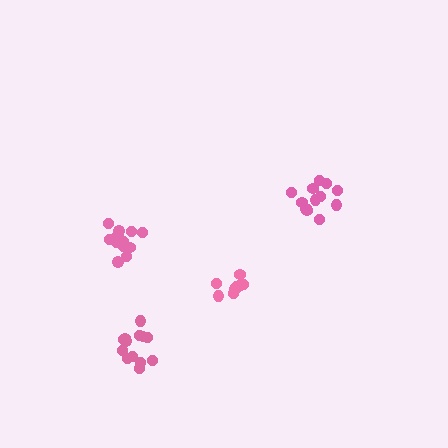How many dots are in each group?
Group 1: 12 dots, Group 2: 8 dots, Group 3: 13 dots, Group 4: 13 dots (46 total).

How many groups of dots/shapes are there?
There are 4 groups.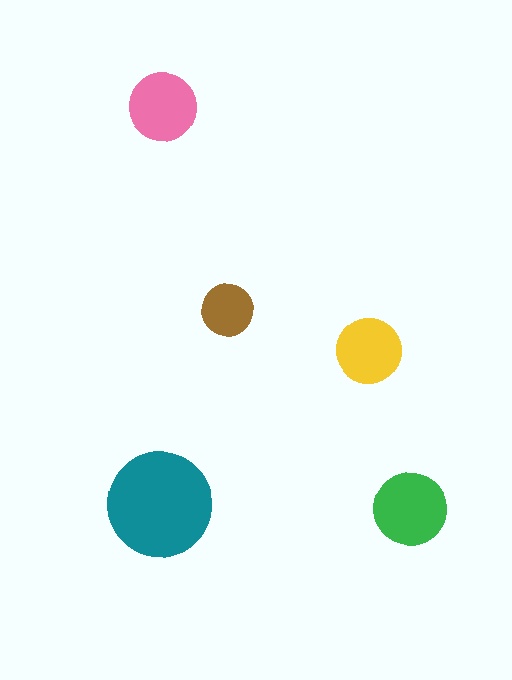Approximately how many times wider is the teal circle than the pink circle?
About 1.5 times wider.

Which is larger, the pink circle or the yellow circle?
The pink one.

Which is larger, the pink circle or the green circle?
The green one.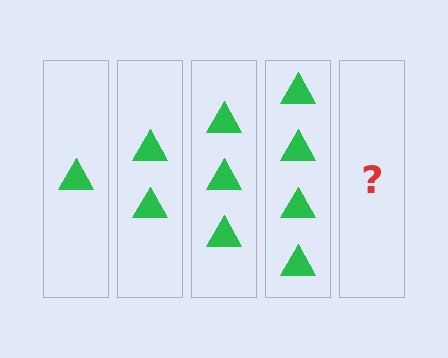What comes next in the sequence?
The next element should be 5 triangles.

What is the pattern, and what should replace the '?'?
The pattern is that each step adds one more triangle. The '?' should be 5 triangles.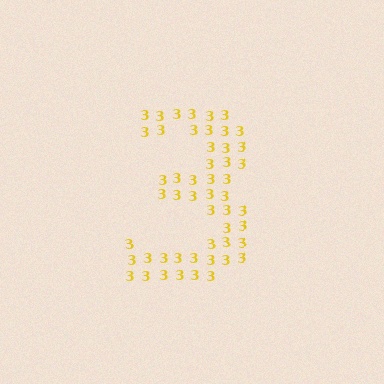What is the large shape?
The large shape is the digit 3.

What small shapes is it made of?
It is made of small digit 3's.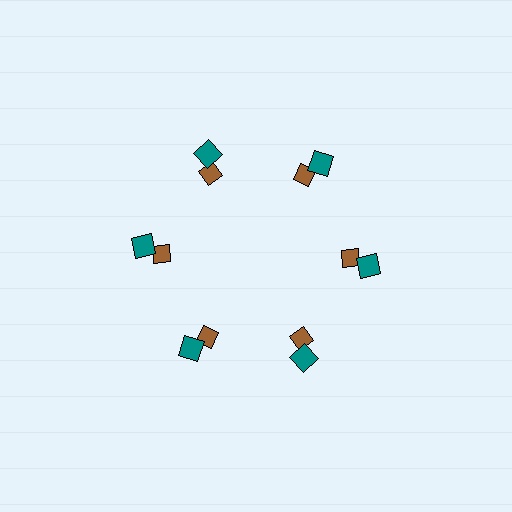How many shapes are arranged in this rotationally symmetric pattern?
There are 12 shapes, arranged in 6 groups of 2.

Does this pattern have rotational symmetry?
Yes, this pattern has 6-fold rotational symmetry. It looks the same after rotating 60 degrees around the center.